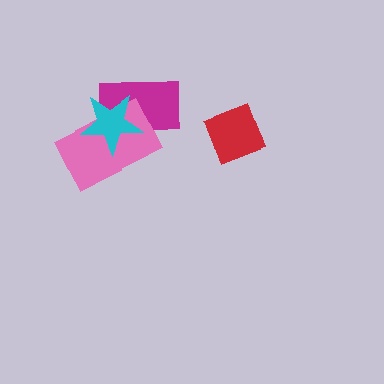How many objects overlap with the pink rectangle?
2 objects overlap with the pink rectangle.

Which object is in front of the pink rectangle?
The cyan star is in front of the pink rectangle.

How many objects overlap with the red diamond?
0 objects overlap with the red diamond.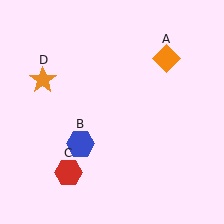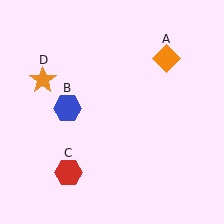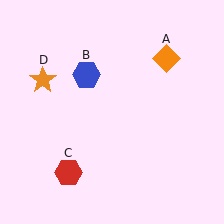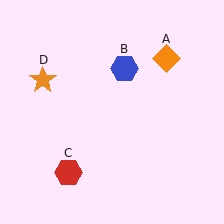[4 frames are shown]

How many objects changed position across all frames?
1 object changed position: blue hexagon (object B).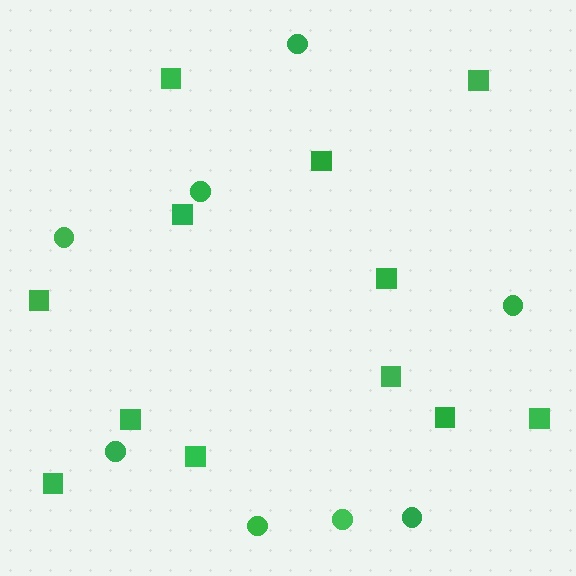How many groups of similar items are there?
There are 2 groups: one group of circles (8) and one group of squares (12).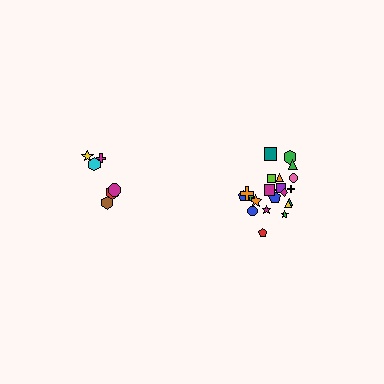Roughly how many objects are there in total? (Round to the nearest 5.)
Roughly 30 objects in total.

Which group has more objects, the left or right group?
The right group.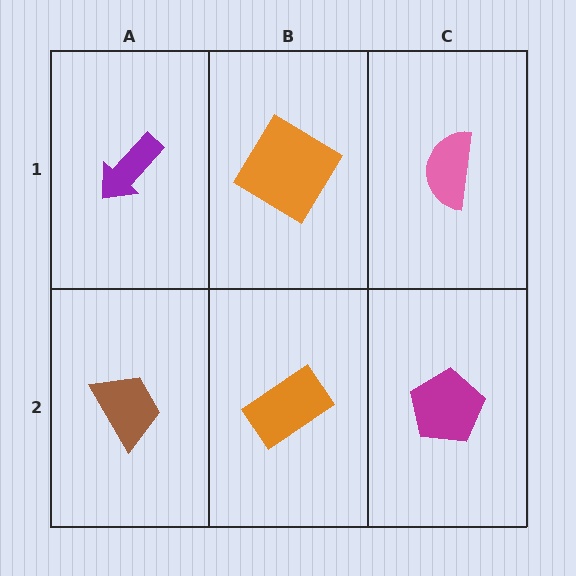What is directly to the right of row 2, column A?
An orange rectangle.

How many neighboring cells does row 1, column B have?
3.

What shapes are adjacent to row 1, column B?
An orange rectangle (row 2, column B), a purple arrow (row 1, column A), a pink semicircle (row 1, column C).